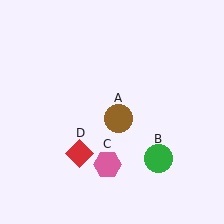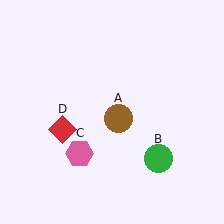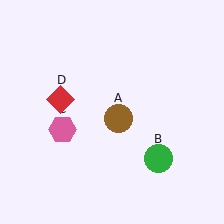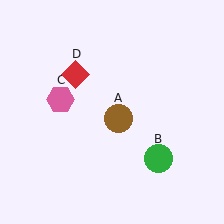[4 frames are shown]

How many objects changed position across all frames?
2 objects changed position: pink hexagon (object C), red diamond (object D).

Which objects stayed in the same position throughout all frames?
Brown circle (object A) and green circle (object B) remained stationary.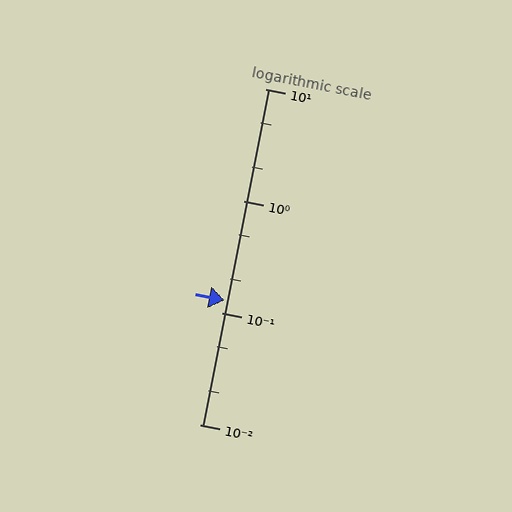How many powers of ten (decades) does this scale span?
The scale spans 3 decades, from 0.01 to 10.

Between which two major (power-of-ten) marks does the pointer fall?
The pointer is between 0.1 and 1.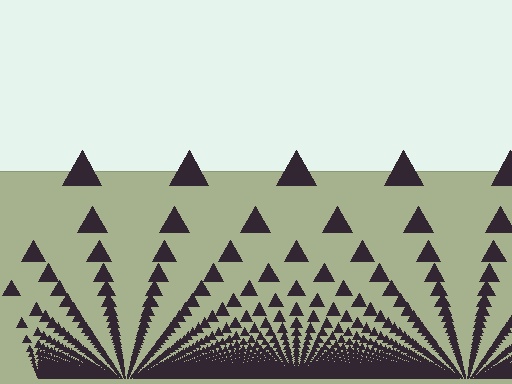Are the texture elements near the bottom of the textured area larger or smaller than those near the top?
Smaller. The gradient is inverted — elements near the bottom are smaller and denser.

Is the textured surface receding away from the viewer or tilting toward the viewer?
The surface appears to tilt toward the viewer. Texture elements get larger and sparser toward the top.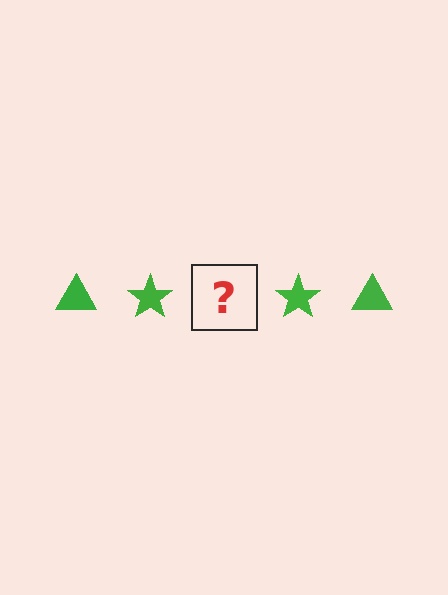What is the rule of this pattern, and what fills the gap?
The rule is that the pattern cycles through triangle, star shapes in green. The gap should be filled with a green triangle.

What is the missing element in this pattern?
The missing element is a green triangle.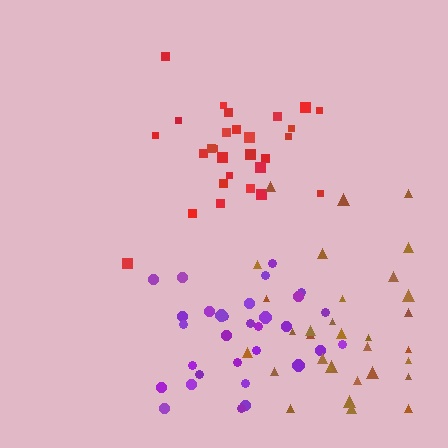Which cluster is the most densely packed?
Red.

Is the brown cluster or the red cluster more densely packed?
Red.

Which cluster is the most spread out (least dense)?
Brown.